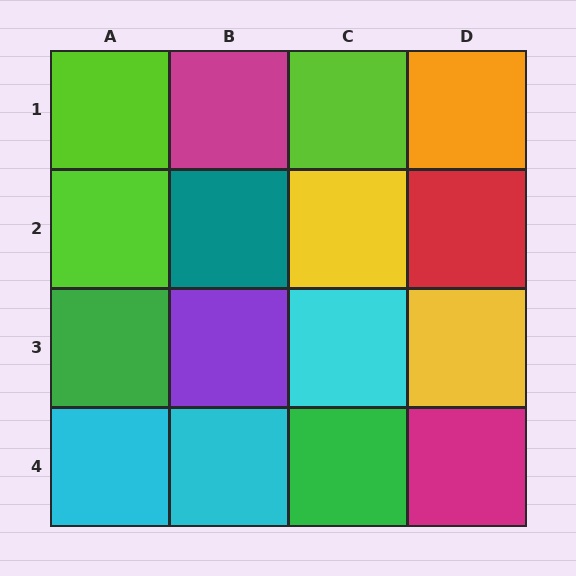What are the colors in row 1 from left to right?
Lime, magenta, lime, orange.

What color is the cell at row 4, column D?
Magenta.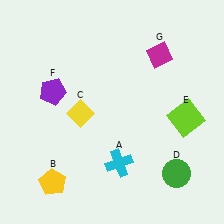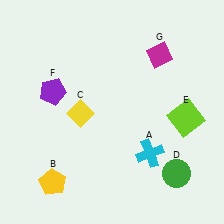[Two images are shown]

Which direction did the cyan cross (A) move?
The cyan cross (A) moved right.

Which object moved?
The cyan cross (A) moved right.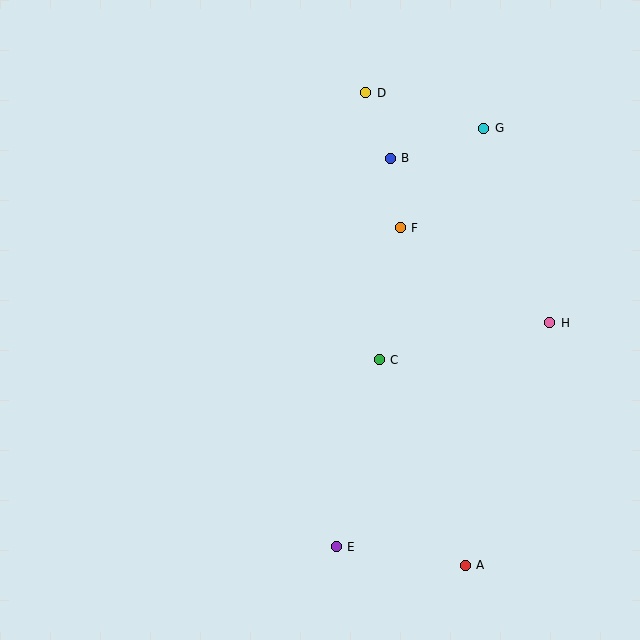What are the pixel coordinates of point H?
Point H is at (550, 323).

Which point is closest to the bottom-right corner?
Point A is closest to the bottom-right corner.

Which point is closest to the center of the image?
Point C at (379, 360) is closest to the center.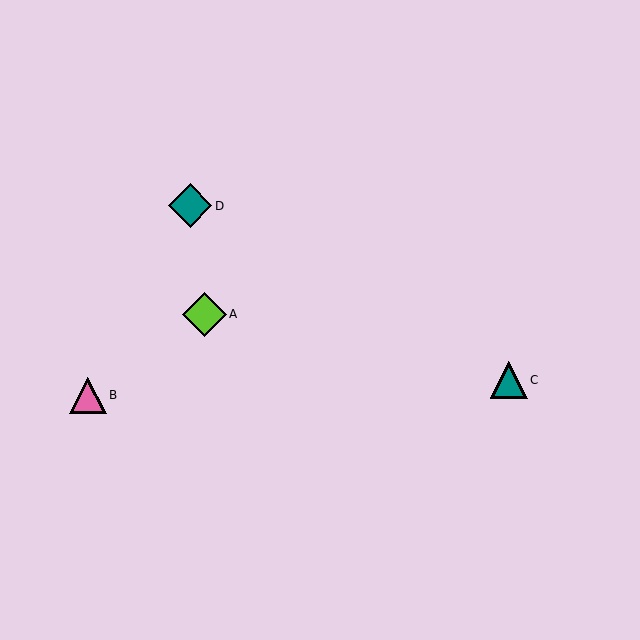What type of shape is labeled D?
Shape D is a teal diamond.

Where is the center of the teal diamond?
The center of the teal diamond is at (190, 206).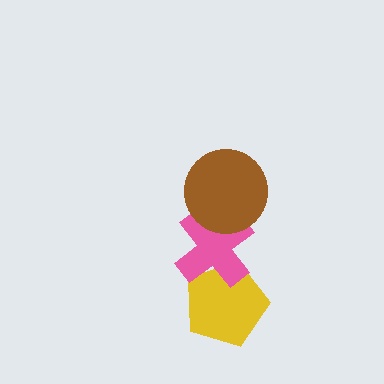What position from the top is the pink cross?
The pink cross is 2nd from the top.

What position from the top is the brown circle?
The brown circle is 1st from the top.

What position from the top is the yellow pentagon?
The yellow pentagon is 3rd from the top.